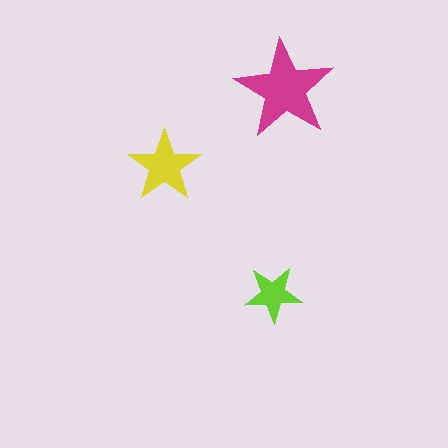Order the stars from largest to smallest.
the magenta one, the yellow one, the lime one.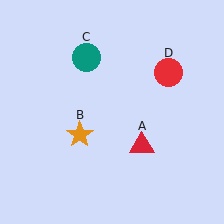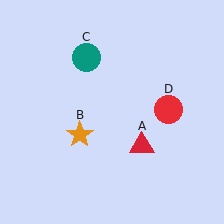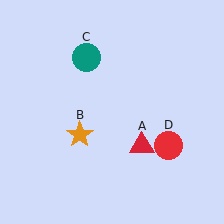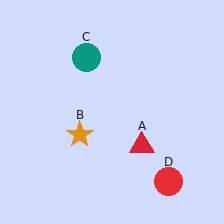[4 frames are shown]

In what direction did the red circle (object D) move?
The red circle (object D) moved down.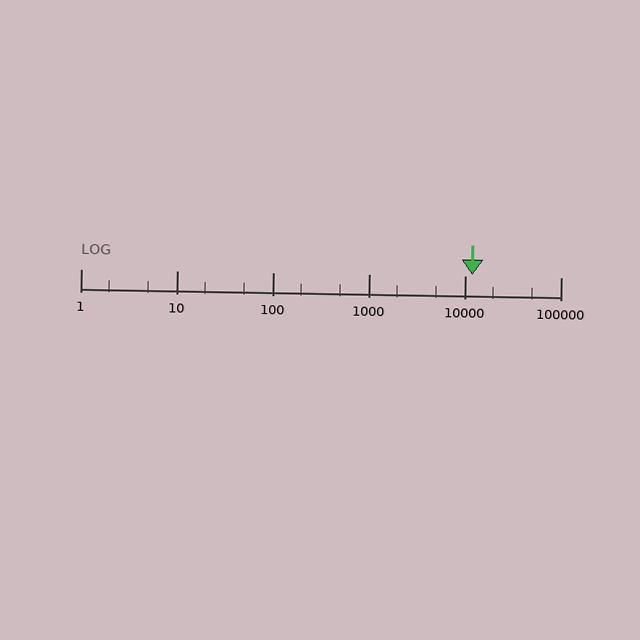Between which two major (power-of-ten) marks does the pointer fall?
The pointer is between 10000 and 100000.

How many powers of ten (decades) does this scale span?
The scale spans 5 decades, from 1 to 100000.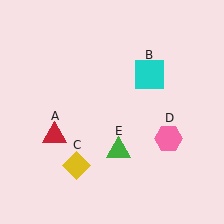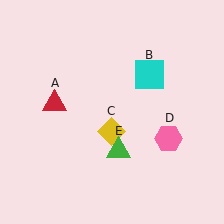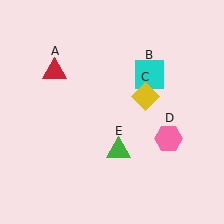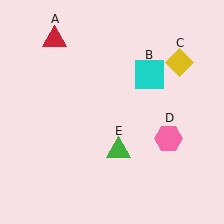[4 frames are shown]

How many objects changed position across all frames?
2 objects changed position: red triangle (object A), yellow diamond (object C).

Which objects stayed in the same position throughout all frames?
Cyan square (object B) and pink hexagon (object D) and green triangle (object E) remained stationary.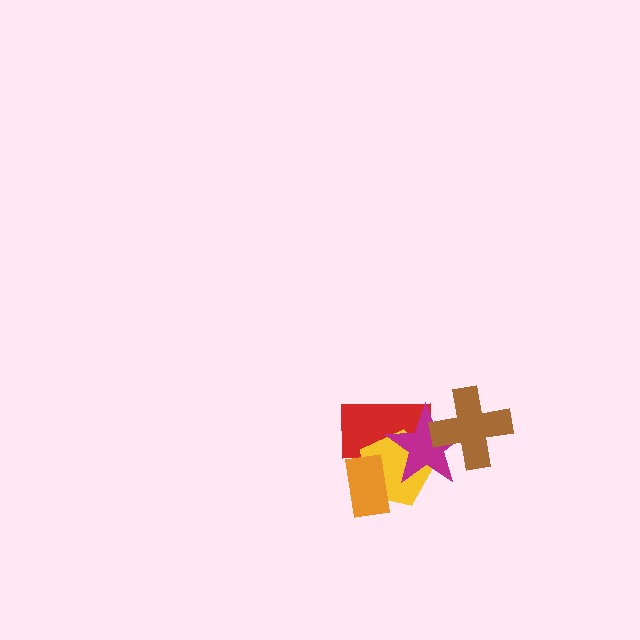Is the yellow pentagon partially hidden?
Yes, it is partially covered by another shape.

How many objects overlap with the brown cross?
1 object overlaps with the brown cross.